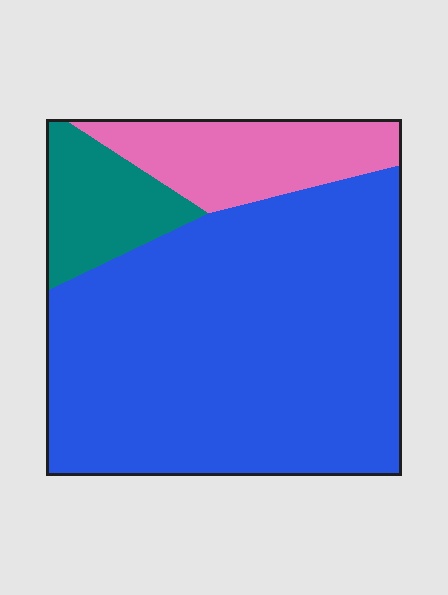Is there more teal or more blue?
Blue.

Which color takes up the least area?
Teal, at roughly 10%.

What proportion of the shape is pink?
Pink takes up about one sixth (1/6) of the shape.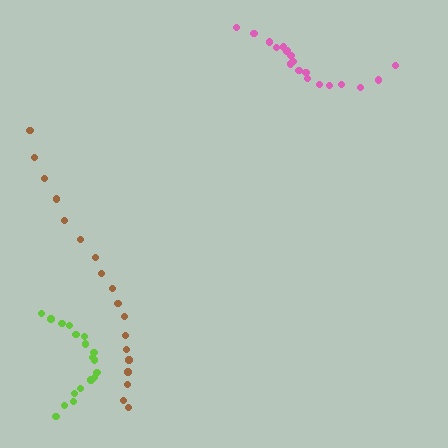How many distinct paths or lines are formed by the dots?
There are 3 distinct paths.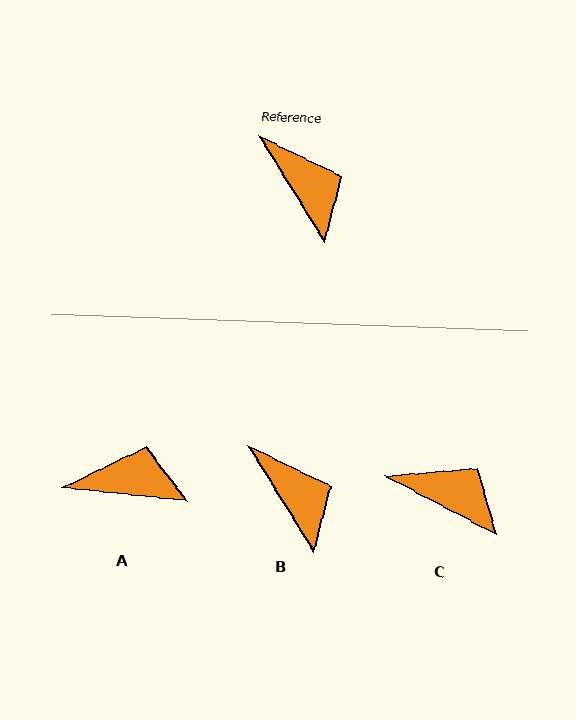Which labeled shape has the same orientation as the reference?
B.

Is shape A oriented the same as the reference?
No, it is off by about 53 degrees.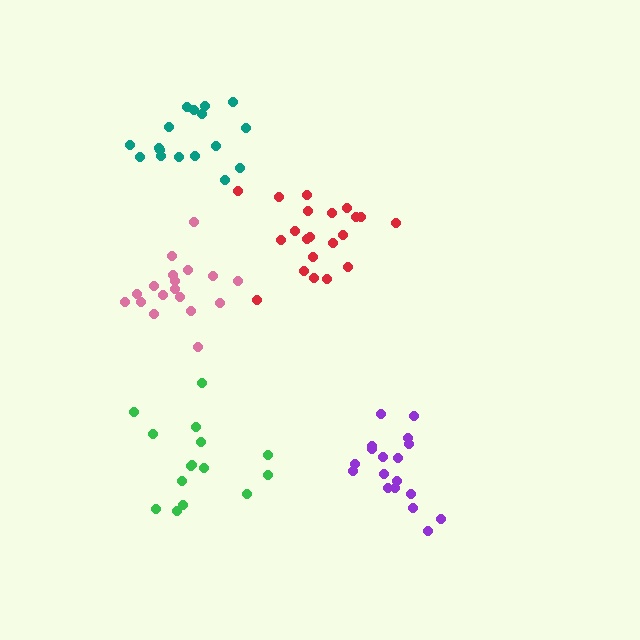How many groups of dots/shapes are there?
There are 5 groups.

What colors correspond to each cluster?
The clusters are colored: teal, green, pink, purple, red.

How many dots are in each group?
Group 1: 17 dots, Group 2: 15 dots, Group 3: 18 dots, Group 4: 18 dots, Group 5: 21 dots (89 total).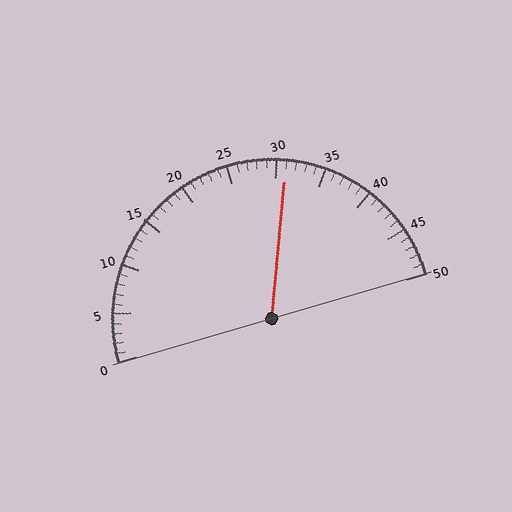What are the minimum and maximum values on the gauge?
The gauge ranges from 0 to 50.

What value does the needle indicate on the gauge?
The needle indicates approximately 31.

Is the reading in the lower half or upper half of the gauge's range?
The reading is in the upper half of the range (0 to 50).